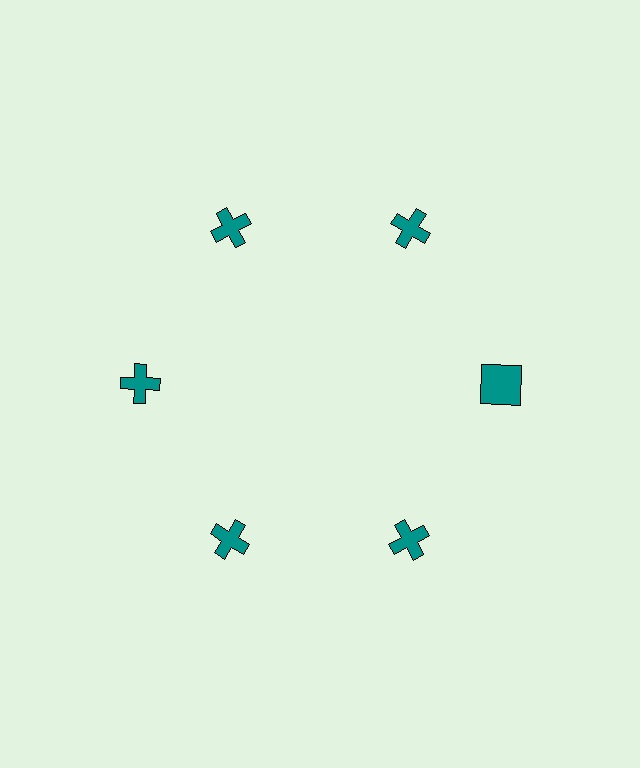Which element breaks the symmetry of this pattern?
The teal square at roughly the 3 o'clock position breaks the symmetry. All other shapes are teal crosses.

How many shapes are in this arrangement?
There are 6 shapes arranged in a ring pattern.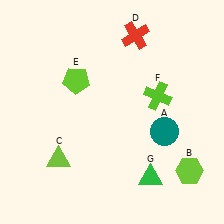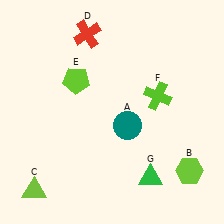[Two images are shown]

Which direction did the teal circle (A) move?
The teal circle (A) moved left.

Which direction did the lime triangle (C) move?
The lime triangle (C) moved down.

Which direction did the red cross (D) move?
The red cross (D) moved left.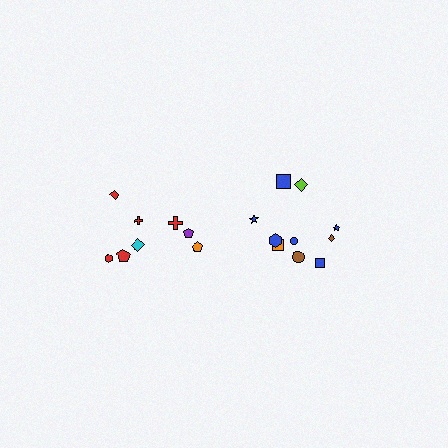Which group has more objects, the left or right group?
The right group.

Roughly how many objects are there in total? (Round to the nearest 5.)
Roughly 20 objects in total.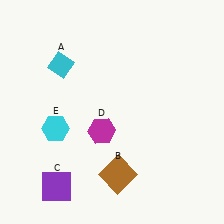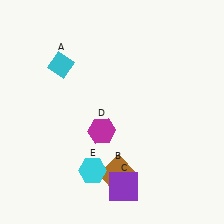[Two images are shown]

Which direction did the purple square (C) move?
The purple square (C) moved right.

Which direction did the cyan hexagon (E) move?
The cyan hexagon (E) moved down.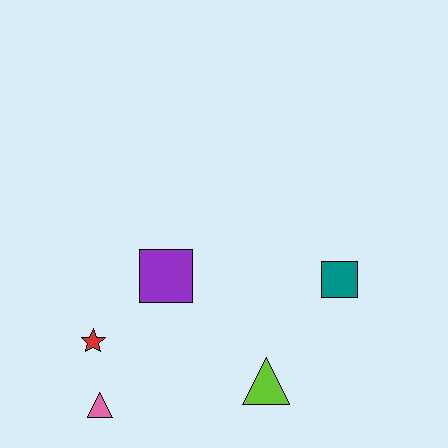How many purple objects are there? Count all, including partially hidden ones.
There is 1 purple object.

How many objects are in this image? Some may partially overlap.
There are 5 objects.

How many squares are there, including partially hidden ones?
There are 2 squares.